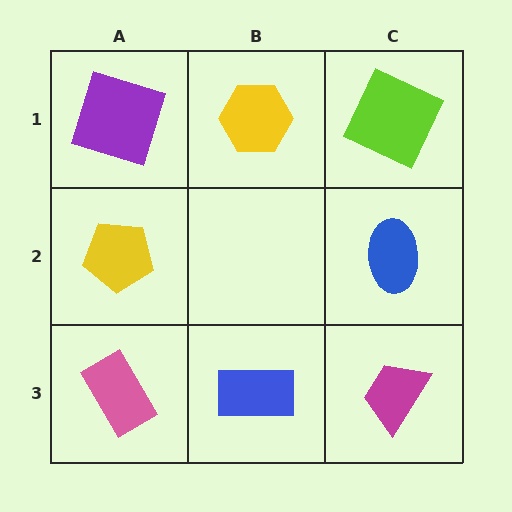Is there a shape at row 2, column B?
No, that cell is empty.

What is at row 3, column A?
A pink rectangle.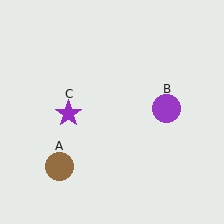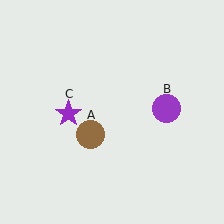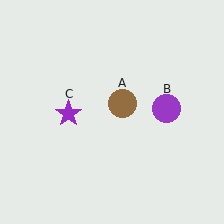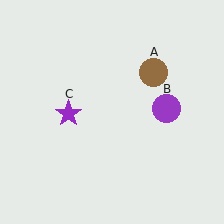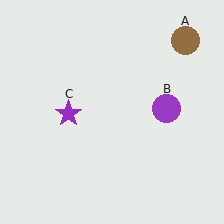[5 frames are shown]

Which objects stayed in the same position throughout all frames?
Purple circle (object B) and purple star (object C) remained stationary.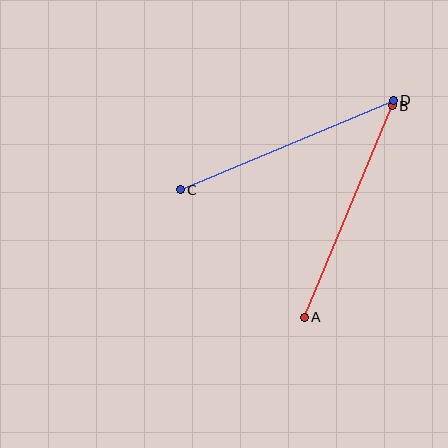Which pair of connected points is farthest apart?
Points C and D are farthest apart.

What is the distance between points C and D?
The distance is approximately 231 pixels.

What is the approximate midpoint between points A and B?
The midpoint is at approximately (348, 211) pixels.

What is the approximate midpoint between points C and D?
The midpoint is at approximately (287, 145) pixels.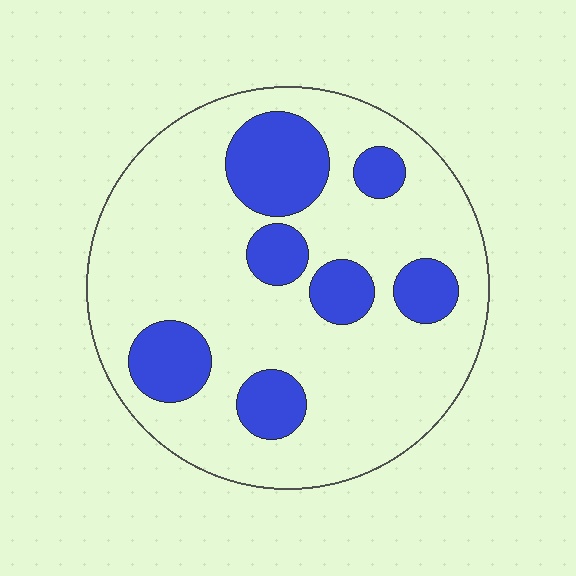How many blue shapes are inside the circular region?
7.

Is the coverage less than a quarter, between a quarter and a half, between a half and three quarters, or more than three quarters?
Less than a quarter.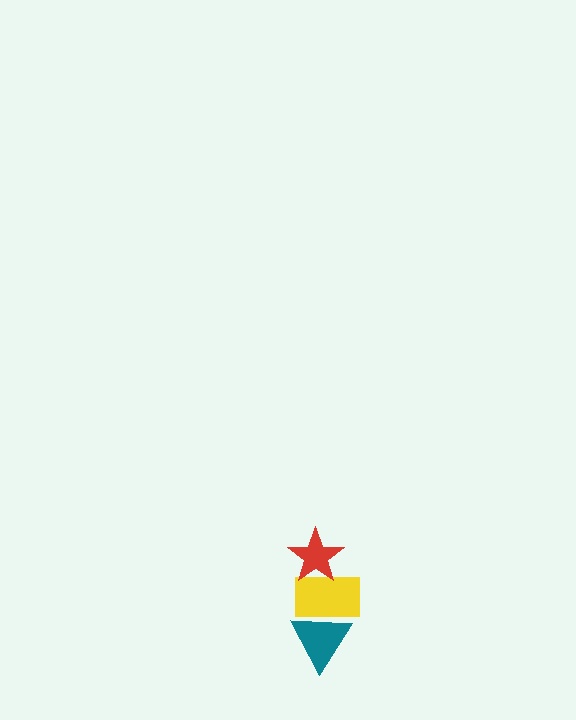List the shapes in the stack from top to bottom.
From top to bottom: the red star, the yellow rectangle, the teal triangle.